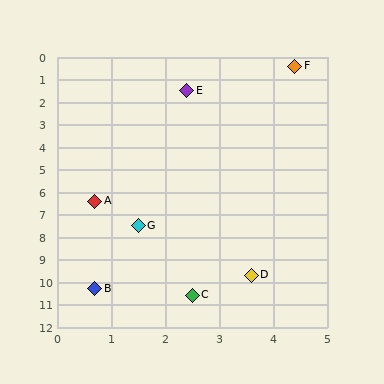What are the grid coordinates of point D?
Point D is at approximately (3.6, 9.7).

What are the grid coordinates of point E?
Point E is at approximately (2.4, 1.5).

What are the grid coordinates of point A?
Point A is at approximately (0.7, 6.4).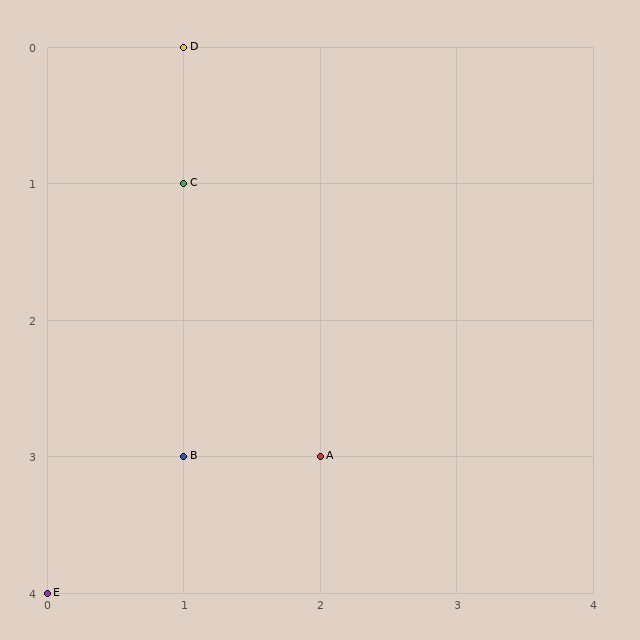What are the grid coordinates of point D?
Point D is at grid coordinates (1, 0).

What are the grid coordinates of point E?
Point E is at grid coordinates (0, 4).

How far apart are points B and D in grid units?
Points B and D are 3 rows apart.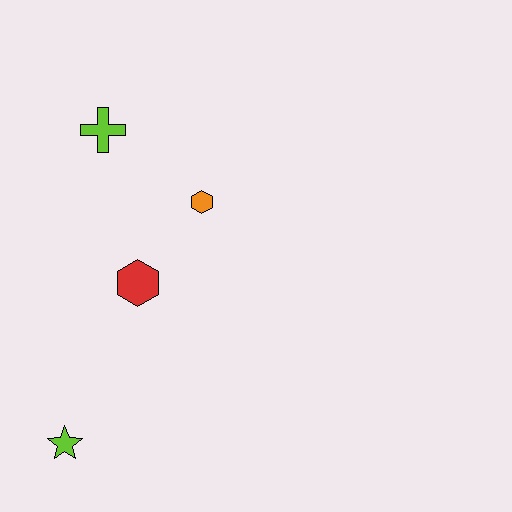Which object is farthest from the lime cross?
The lime star is farthest from the lime cross.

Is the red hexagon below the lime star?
No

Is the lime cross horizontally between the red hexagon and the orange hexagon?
No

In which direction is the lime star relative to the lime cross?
The lime star is below the lime cross.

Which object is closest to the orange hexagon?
The red hexagon is closest to the orange hexagon.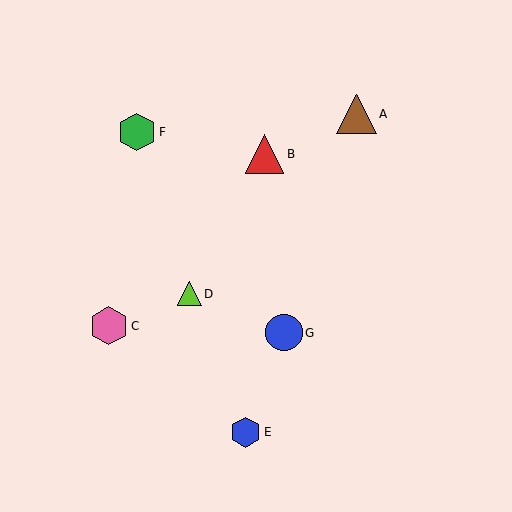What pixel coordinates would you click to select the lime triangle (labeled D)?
Click at (189, 294) to select the lime triangle D.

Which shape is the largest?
The brown triangle (labeled A) is the largest.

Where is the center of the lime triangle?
The center of the lime triangle is at (189, 294).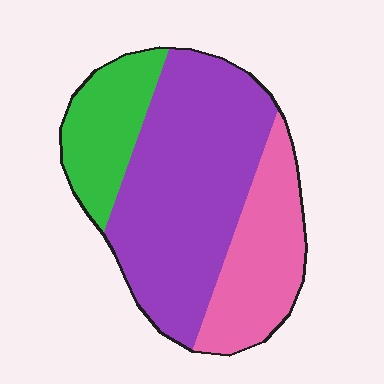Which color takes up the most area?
Purple, at roughly 55%.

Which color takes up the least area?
Green, at roughly 20%.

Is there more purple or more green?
Purple.